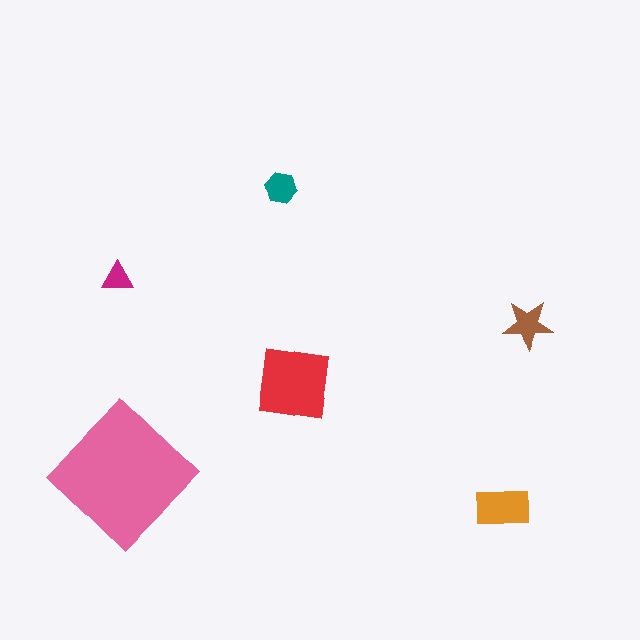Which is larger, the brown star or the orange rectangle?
The orange rectangle.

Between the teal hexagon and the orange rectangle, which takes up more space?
The orange rectangle.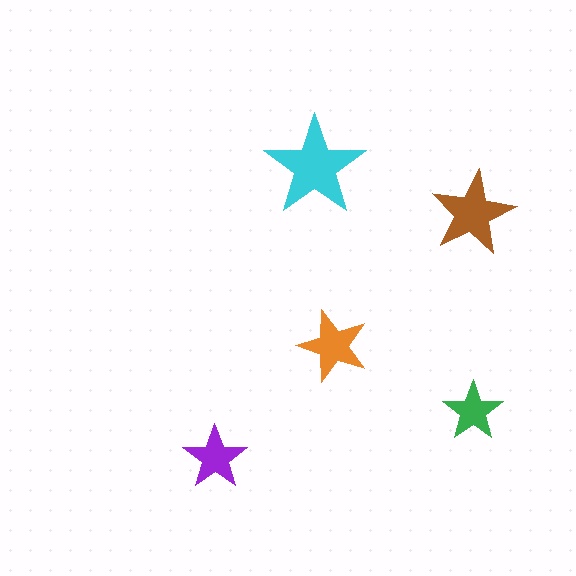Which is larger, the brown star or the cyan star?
The cyan one.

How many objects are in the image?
There are 5 objects in the image.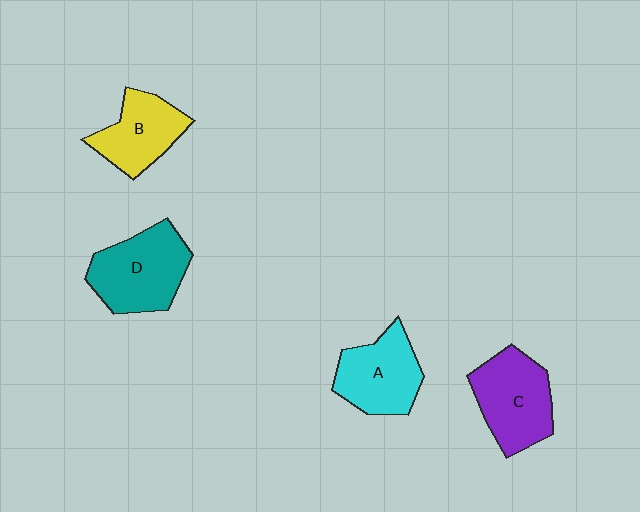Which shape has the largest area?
Shape D (teal).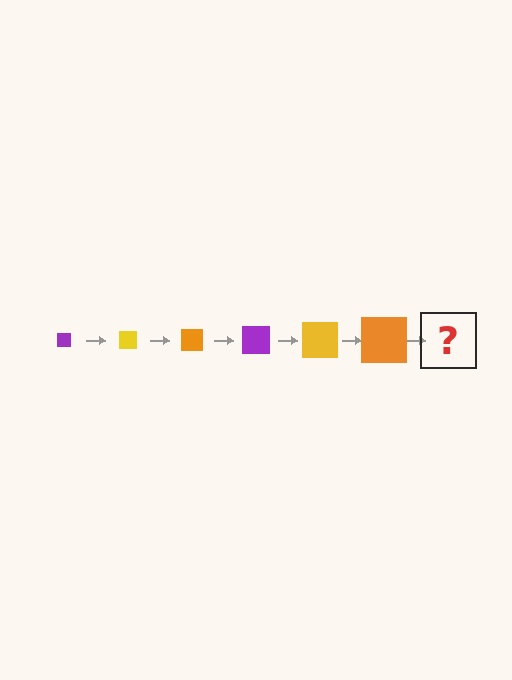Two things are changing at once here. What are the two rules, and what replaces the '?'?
The two rules are that the square grows larger each step and the color cycles through purple, yellow, and orange. The '?' should be a purple square, larger than the previous one.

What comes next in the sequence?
The next element should be a purple square, larger than the previous one.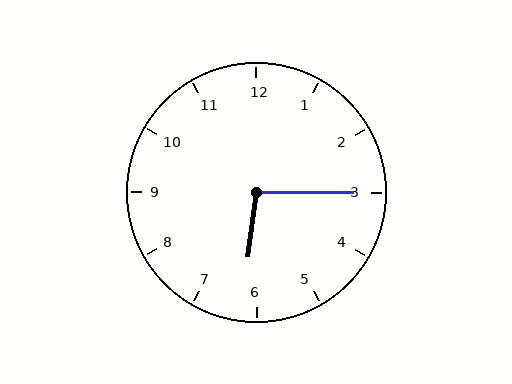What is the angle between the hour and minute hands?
Approximately 98 degrees.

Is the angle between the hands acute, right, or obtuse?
It is obtuse.